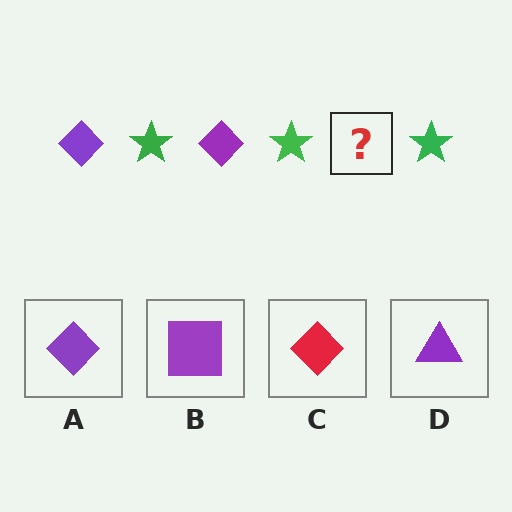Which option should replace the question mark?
Option A.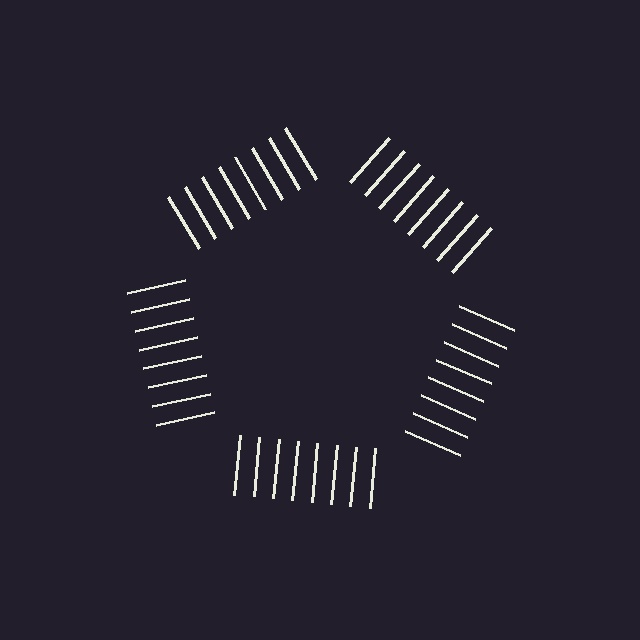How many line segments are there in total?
40 — 8 along each of the 5 edges.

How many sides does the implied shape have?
5 sides — the line-ends trace a pentagon.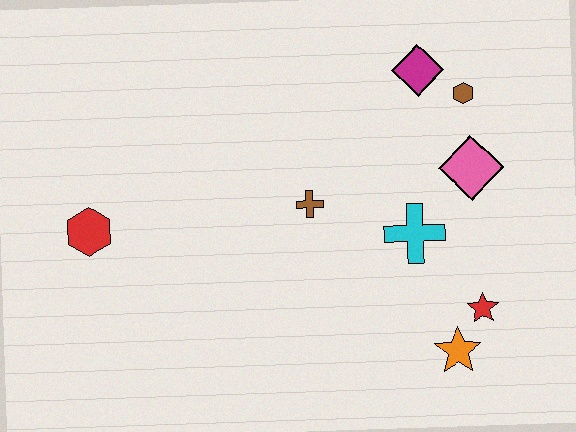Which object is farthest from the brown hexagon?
The red hexagon is farthest from the brown hexagon.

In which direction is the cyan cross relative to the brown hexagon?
The cyan cross is below the brown hexagon.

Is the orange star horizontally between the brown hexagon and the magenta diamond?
Yes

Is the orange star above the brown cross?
No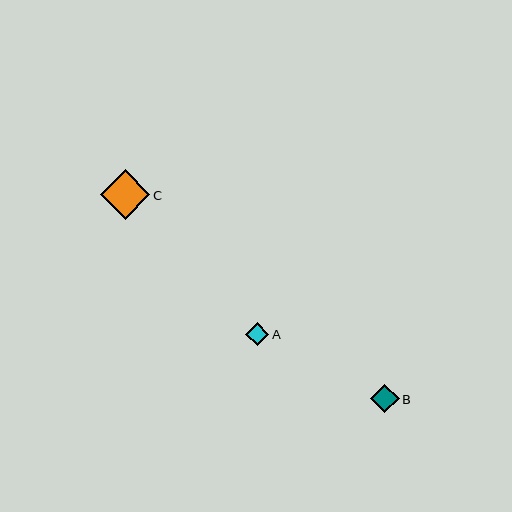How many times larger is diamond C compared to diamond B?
Diamond C is approximately 1.7 times the size of diamond B.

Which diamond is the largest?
Diamond C is the largest with a size of approximately 50 pixels.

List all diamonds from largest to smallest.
From largest to smallest: C, B, A.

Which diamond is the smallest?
Diamond A is the smallest with a size of approximately 23 pixels.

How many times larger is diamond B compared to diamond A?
Diamond B is approximately 1.2 times the size of diamond A.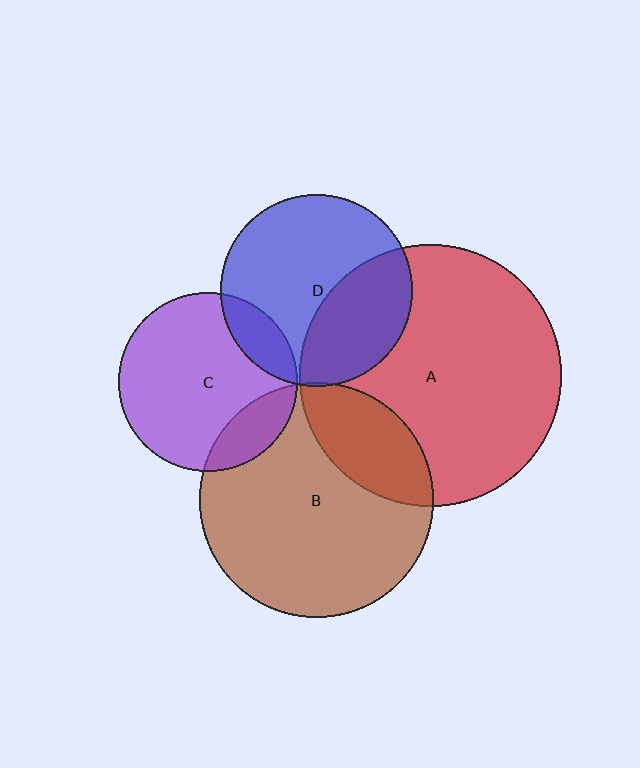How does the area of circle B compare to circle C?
Approximately 1.7 times.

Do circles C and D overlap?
Yes.